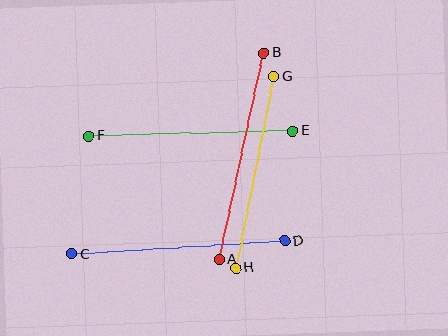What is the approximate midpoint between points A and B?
The midpoint is at approximately (242, 156) pixels.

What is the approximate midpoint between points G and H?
The midpoint is at approximately (255, 172) pixels.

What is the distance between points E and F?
The distance is approximately 204 pixels.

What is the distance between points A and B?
The distance is approximately 212 pixels.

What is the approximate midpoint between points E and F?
The midpoint is at approximately (191, 133) pixels.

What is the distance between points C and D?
The distance is approximately 213 pixels.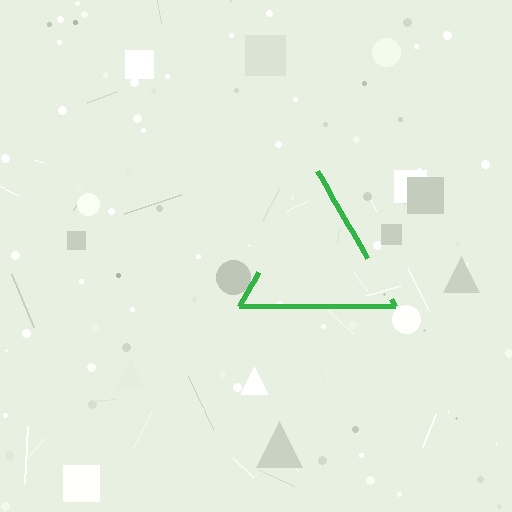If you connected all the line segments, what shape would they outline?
They would outline a triangle.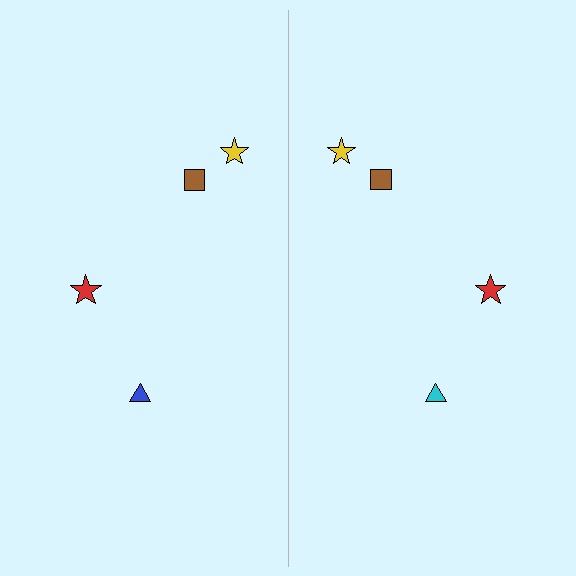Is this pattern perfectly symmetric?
No, the pattern is not perfectly symmetric. The cyan triangle on the right side breaks the symmetry — its mirror counterpart is blue.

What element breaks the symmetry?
The cyan triangle on the right side breaks the symmetry — its mirror counterpart is blue.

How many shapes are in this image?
There are 8 shapes in this image.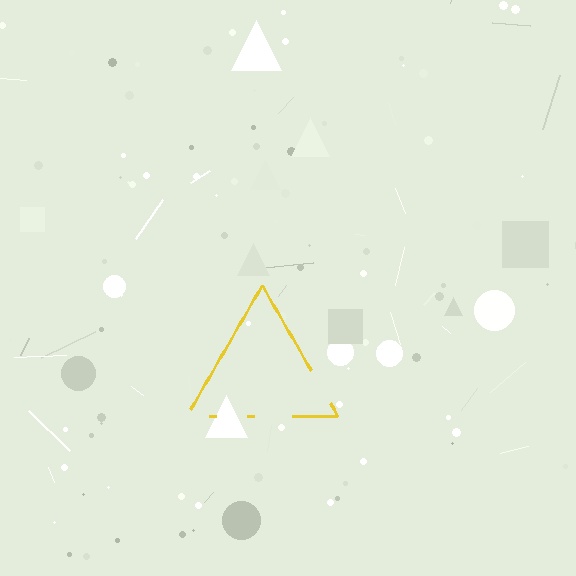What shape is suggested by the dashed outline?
The dashed outline suggests a triangle.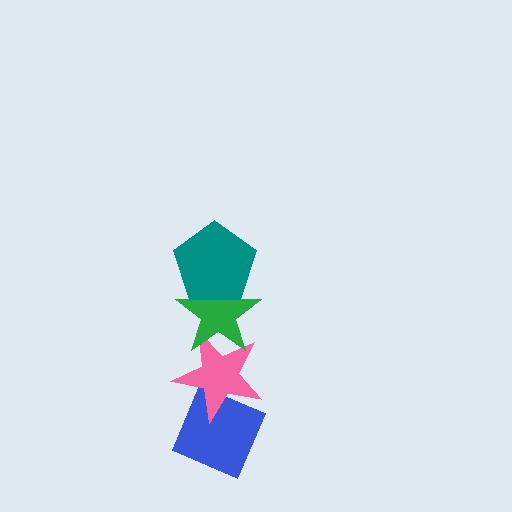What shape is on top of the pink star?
The green star is on top of the pink star.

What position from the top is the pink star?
The pink star is 3rd from the top.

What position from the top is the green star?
The green star is 2nd from the top.